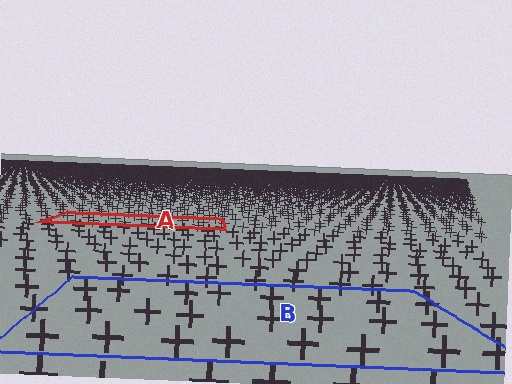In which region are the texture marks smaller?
The texture marks are smaller in region A, because it is farther away.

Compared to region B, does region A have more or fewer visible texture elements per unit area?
Region A has more texture elements per unit area — they are packed more densely because it is farther away.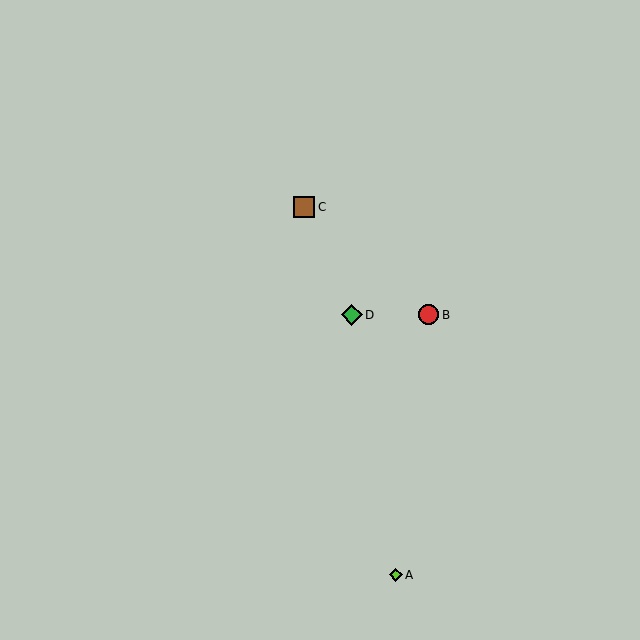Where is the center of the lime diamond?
The center of the lime diamond is at (396, 575).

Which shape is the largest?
The brown square (labeled C) is the largest.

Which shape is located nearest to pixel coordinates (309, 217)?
The brown square (labeled C) at (304, 207) is nearest to that location.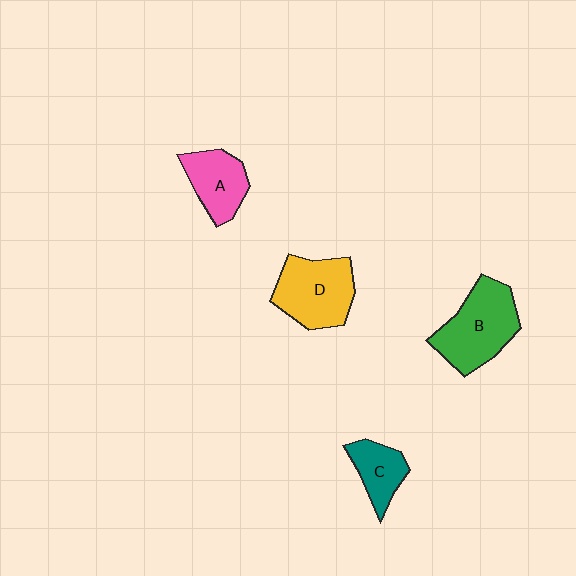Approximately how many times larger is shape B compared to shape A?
Approximately 1.5 times.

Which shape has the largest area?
Shape B (green).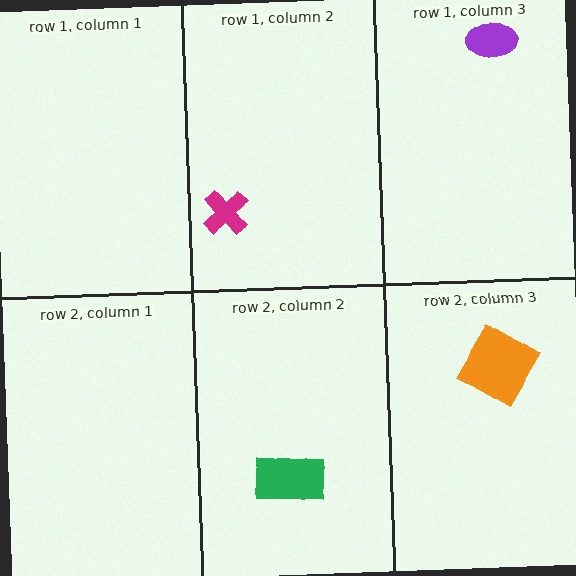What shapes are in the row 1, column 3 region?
The purple ellipse.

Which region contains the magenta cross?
The row 1, column 2 region.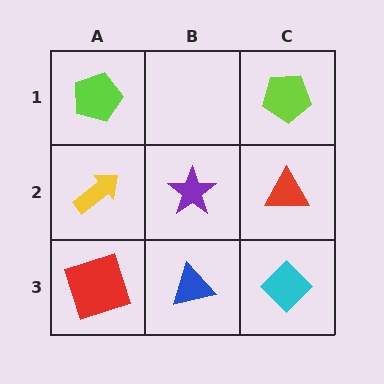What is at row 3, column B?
A blue triangle.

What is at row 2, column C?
A red triangle.